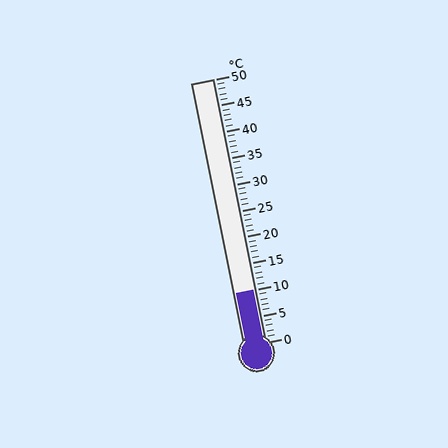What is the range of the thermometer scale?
The thermometer scale ranges from 0°C to 50°C.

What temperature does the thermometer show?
The thermometer shows approximately 10°C.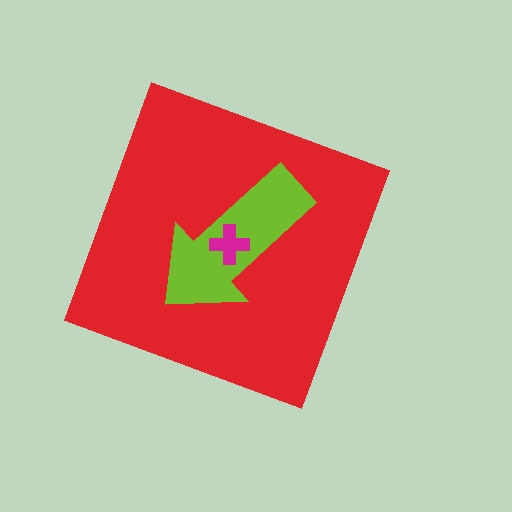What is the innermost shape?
The magenta cross.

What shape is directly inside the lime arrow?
The magenta cross.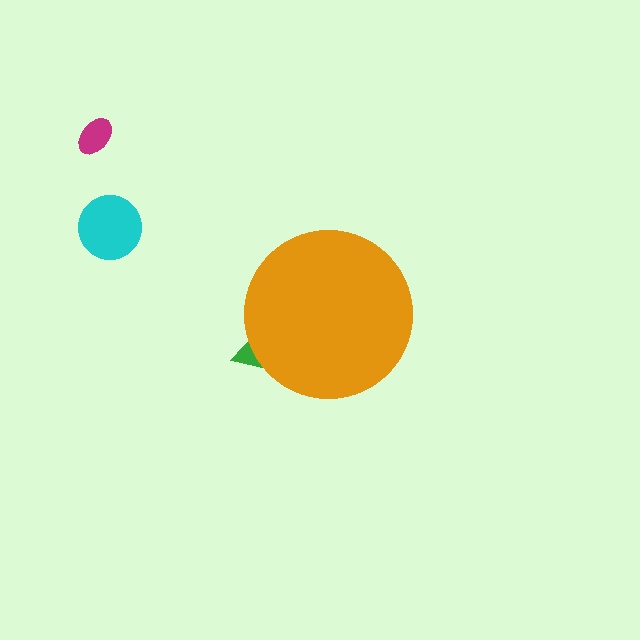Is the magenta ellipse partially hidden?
No, the magenta ellipse is fully visible.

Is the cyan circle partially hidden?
No, the cyan circle is fully visible.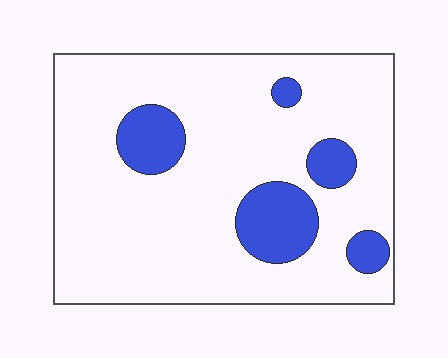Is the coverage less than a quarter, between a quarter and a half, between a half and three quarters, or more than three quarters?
Less than a quarter.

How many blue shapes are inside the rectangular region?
5.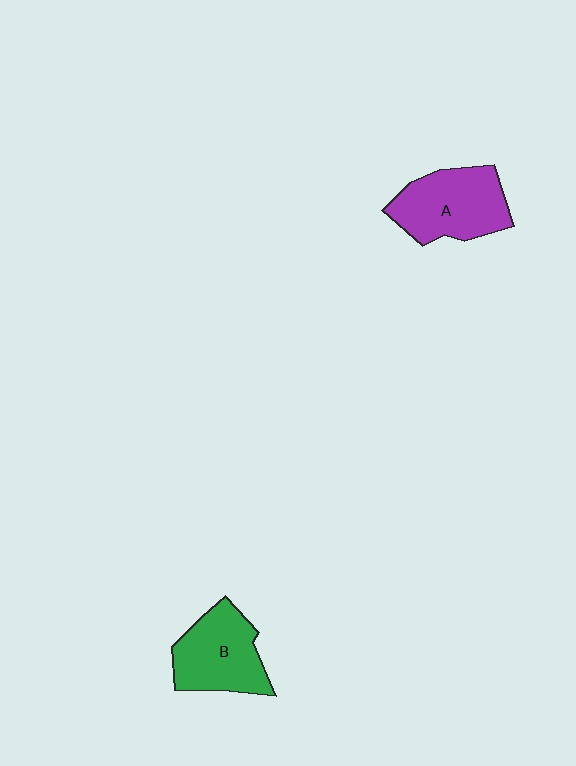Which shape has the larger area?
Shape A (purple).